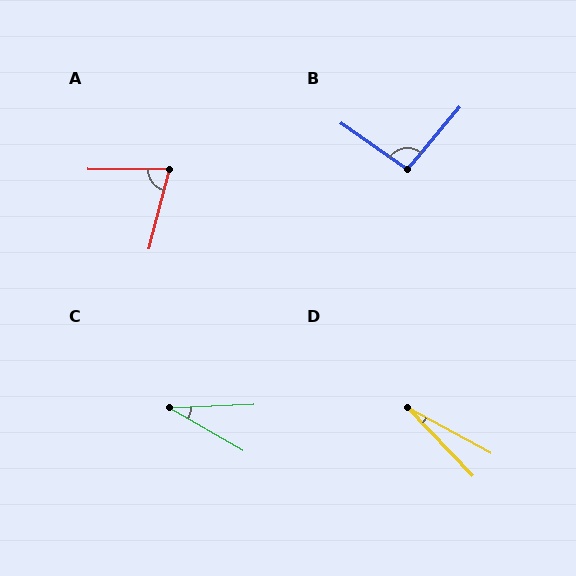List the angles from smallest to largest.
D (17°), C (32°), A (76°), B (95°).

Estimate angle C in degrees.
Approximately 32 degrees.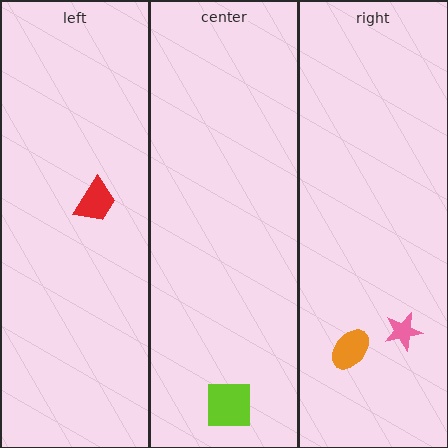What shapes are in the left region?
The red trapezoid.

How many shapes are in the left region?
1.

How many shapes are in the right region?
2.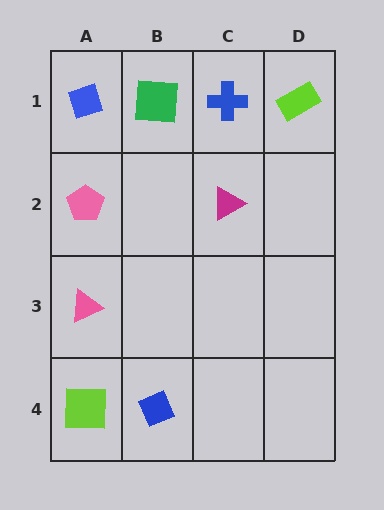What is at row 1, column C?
A blue cross.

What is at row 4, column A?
A lime square.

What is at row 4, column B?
A blue diamond.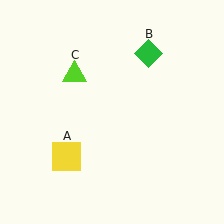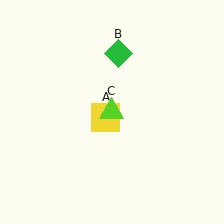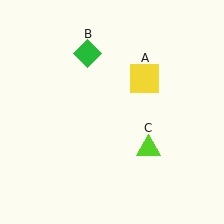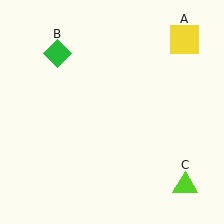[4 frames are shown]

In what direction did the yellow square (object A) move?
The yellow square (object A) moved up and to the right.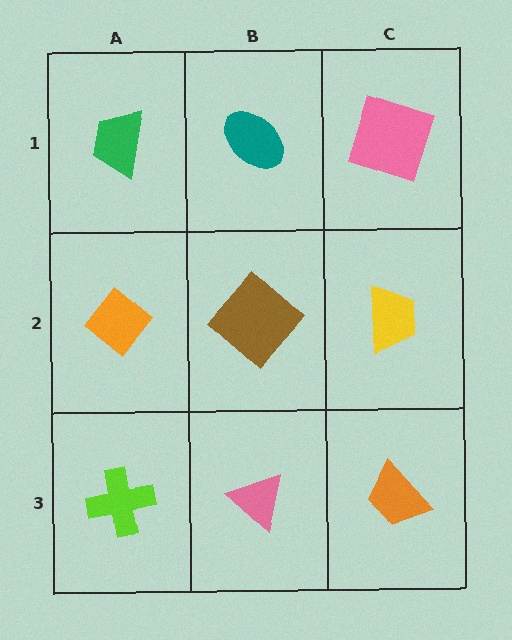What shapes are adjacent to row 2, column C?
A pink square (row 1, column C), an orange trapezoid (row 3, column C), a brown diamond (row 2, column B).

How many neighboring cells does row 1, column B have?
3.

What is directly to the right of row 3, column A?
A pink triangle.